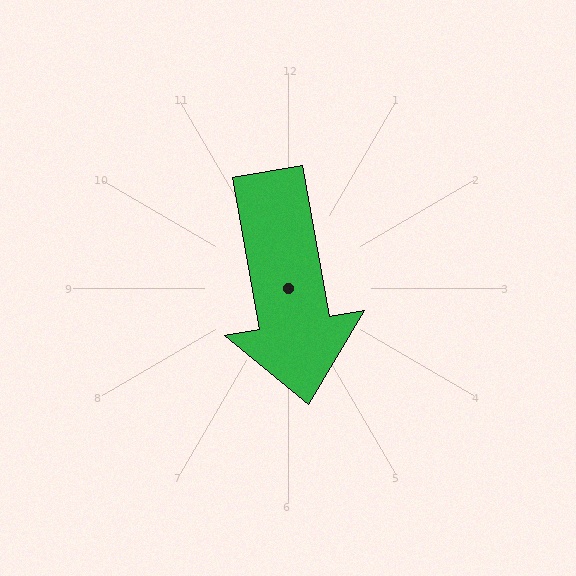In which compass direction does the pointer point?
South.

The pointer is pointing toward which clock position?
Roughly 6 o'clock.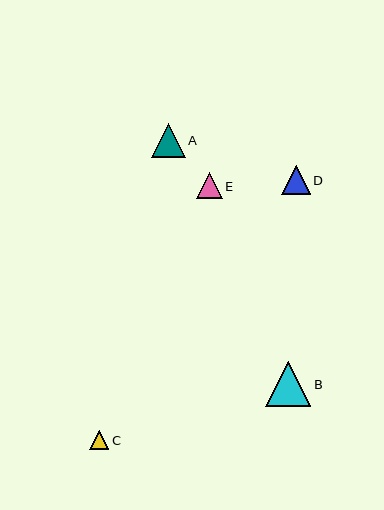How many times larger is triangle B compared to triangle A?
Triangle B is approximately 1.3 times the size of triangle A.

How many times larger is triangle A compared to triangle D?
Triangle A is approximately 1.2 times the size of triangle D.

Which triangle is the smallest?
Triangle C is the smallest with a size of approximately 19 pixels.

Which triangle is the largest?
Triangle B is the largest with a size of approximately 45 pixels.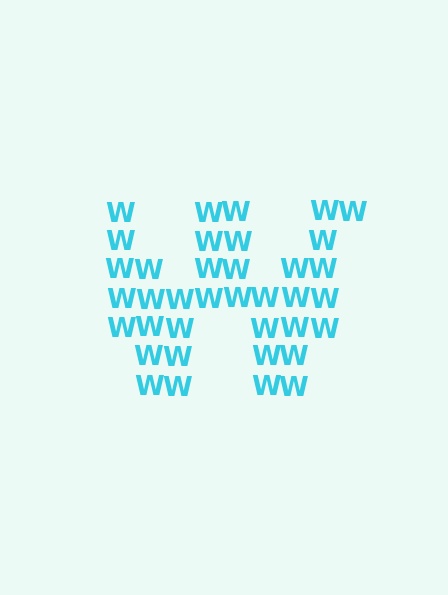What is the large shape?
The large shape is the letter W.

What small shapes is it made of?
It is made of small letter W's.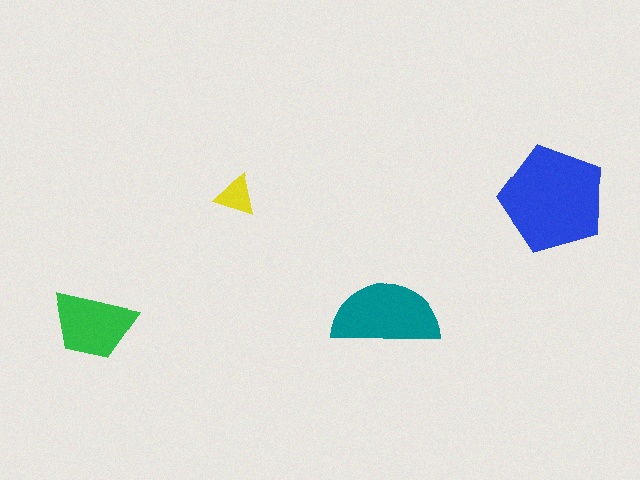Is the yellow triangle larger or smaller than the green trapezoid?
Smaller.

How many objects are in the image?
There are 4 objects in the image.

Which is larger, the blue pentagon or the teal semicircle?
The blue pentagon.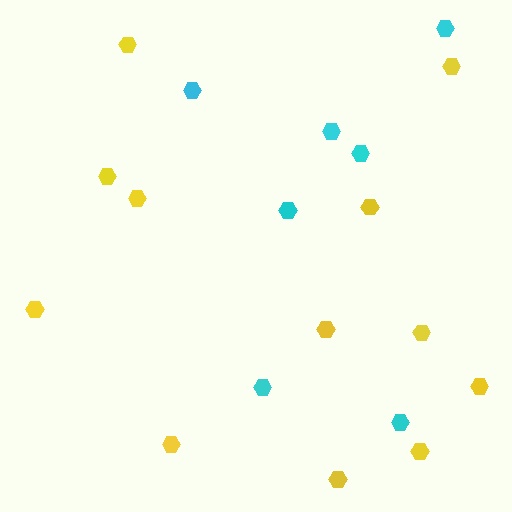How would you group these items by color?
There are 2 groups: one group of yellow hexagons (12) and one group of cyan hexagons (7).